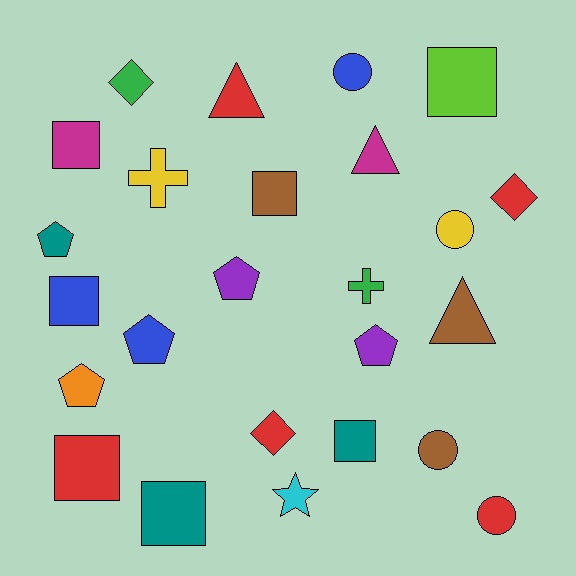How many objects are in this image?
There are 25 objects.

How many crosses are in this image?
There are 2 crosses.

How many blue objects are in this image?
There are 3 blue objects.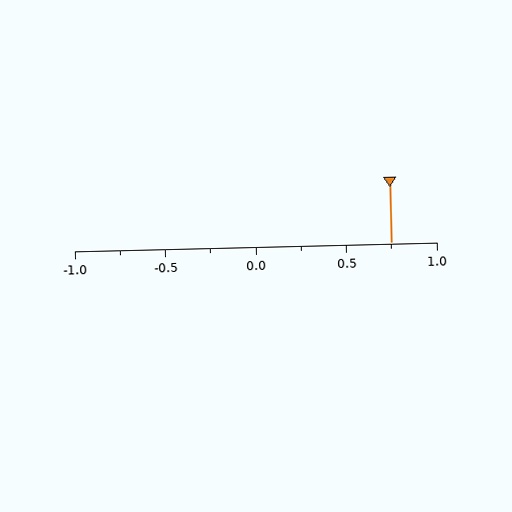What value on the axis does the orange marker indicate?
The marker indicates approximately 0.75.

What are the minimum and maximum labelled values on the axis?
The axis runs from -1.0 to 1.0.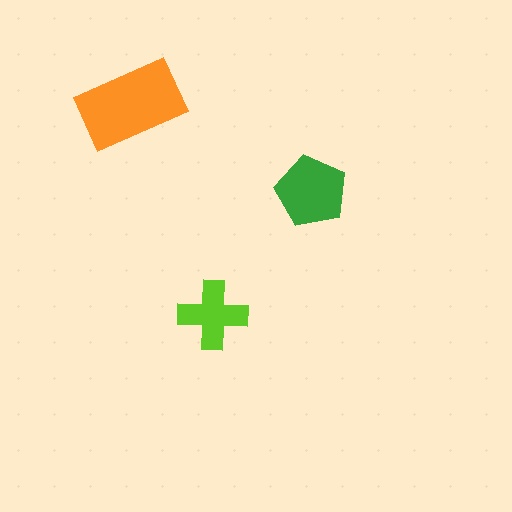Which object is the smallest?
The lime cross.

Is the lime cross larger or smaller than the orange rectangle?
Smaller.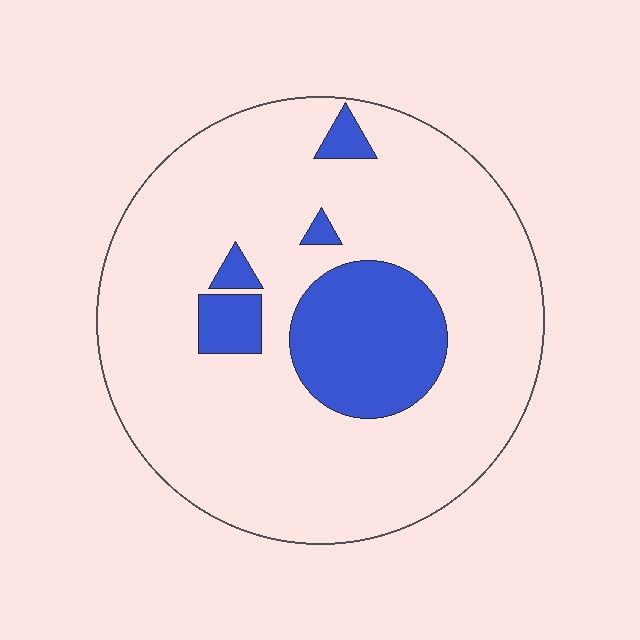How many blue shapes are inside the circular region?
5.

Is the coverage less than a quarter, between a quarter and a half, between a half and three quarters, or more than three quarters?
Less than a quarter.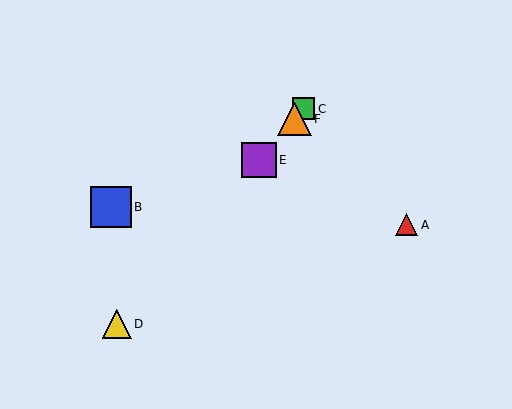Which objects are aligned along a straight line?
Objects C, D, E, F are aligned along a straight line.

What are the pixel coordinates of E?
Object E is at (259, 160).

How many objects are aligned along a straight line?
4 objects (C, D, E, F) are aligned along a straight line.